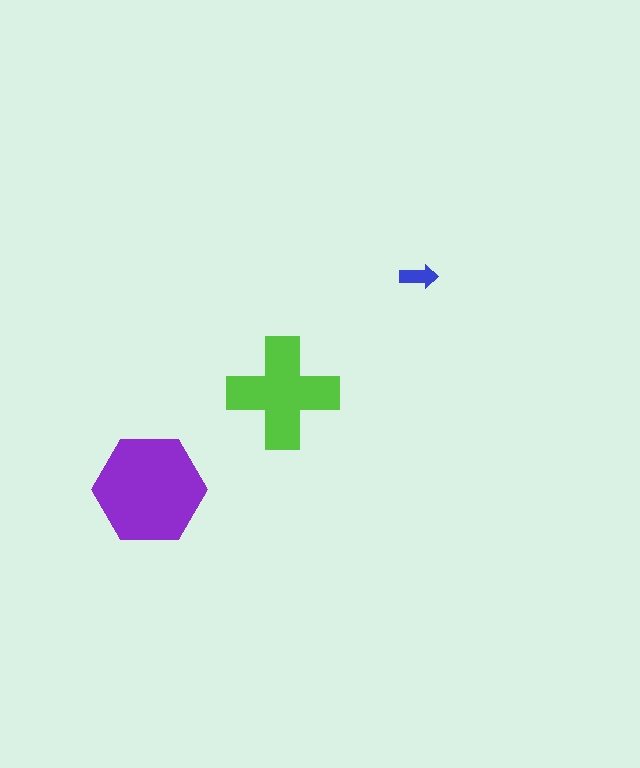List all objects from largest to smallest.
The purple hexagon, the lime cross, the blue arrow.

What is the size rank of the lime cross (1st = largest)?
2nd.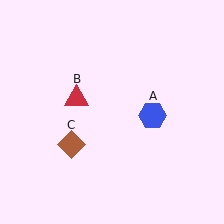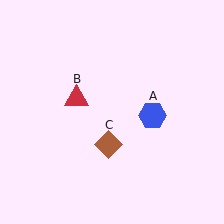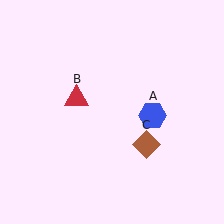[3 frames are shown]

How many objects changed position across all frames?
1 object changed position: brown diamond (object C).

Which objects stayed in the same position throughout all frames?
Blue hexagon (object A) and red triangle (object B) remained stationary.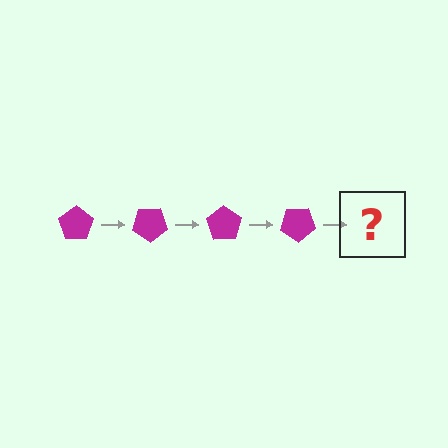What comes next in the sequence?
The next element should be a magenta pentagon rotated 140 degrees.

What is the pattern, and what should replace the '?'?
The pattern is that the pentagon rotates 35 degrees each step. The '?' should be a magenta pentagon rotated 140 degrees.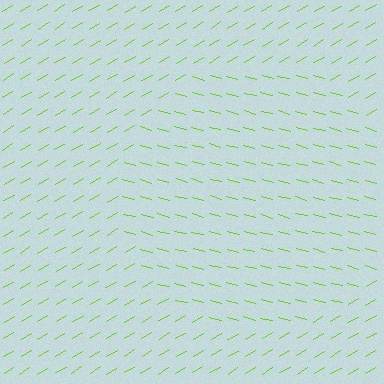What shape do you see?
I see a circle.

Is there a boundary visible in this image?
Yes, there is a texture boundary formed by a change in line orientation.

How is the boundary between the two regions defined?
The boundary is defined purely by a change in line orientation (approximately 45 degrees difference). All lines are the same color and thickness.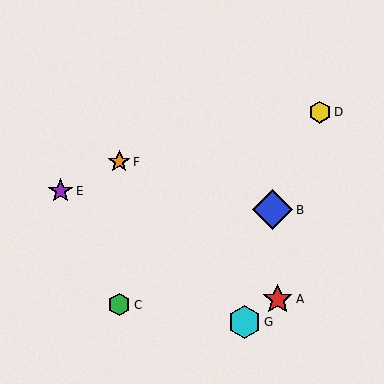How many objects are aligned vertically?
2 objects (C, F) are aligned vertically.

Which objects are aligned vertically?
Objects C, F are aligned vertically.